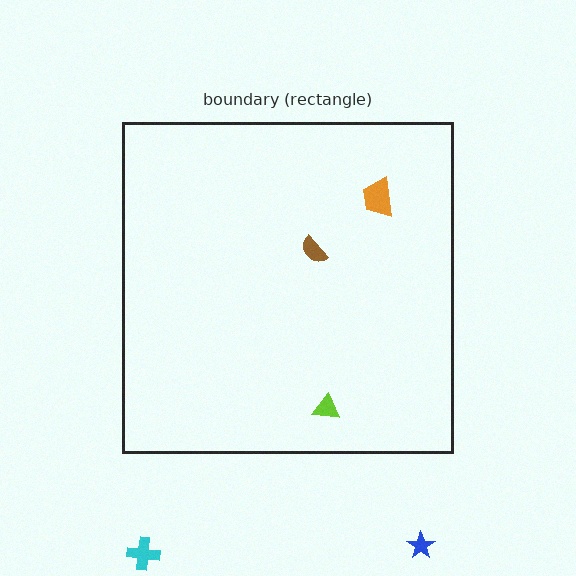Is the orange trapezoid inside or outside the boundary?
Inside.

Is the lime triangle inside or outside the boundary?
Inside.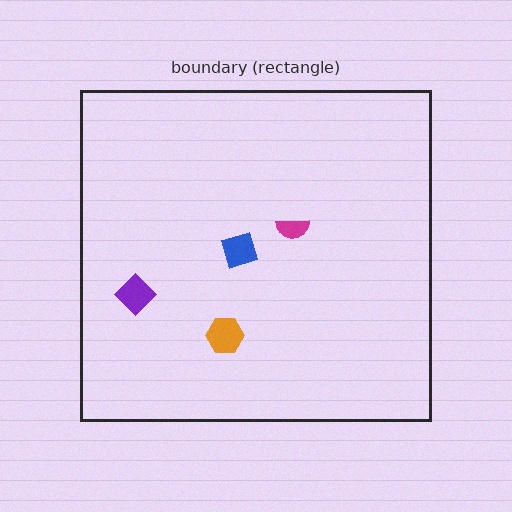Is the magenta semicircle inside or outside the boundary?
Inside.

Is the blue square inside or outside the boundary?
Inside.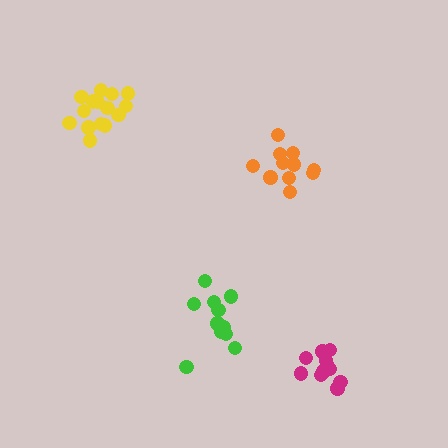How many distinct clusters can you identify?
There are 4 distinct clusters.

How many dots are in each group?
Group 1: 11 dots, Group 2: 15 dots, Group 3: 11 dots, Group 4: 11 dots (48 total).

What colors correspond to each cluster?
The clusters are colored: green, yellow, orange, magenta.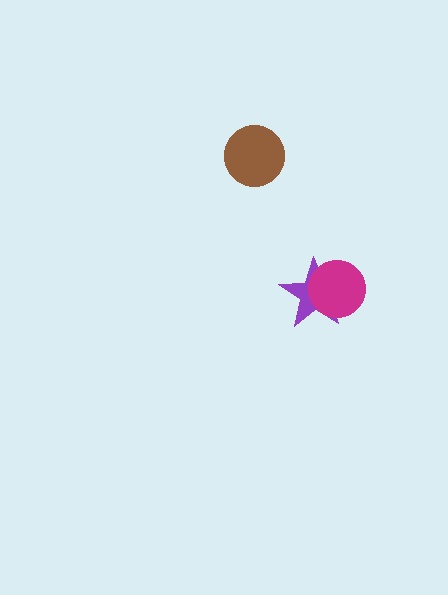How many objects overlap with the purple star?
1 object overlaps with the purple star.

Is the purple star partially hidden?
Yes, it is partially covered by another shape.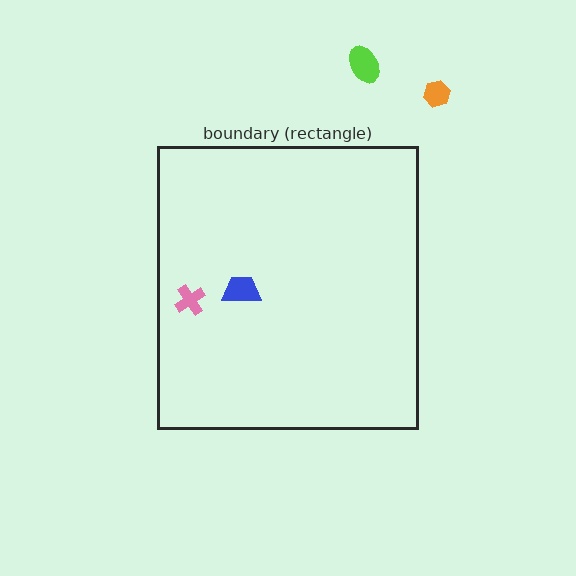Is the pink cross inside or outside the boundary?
Inside.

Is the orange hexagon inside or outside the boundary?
Outside.